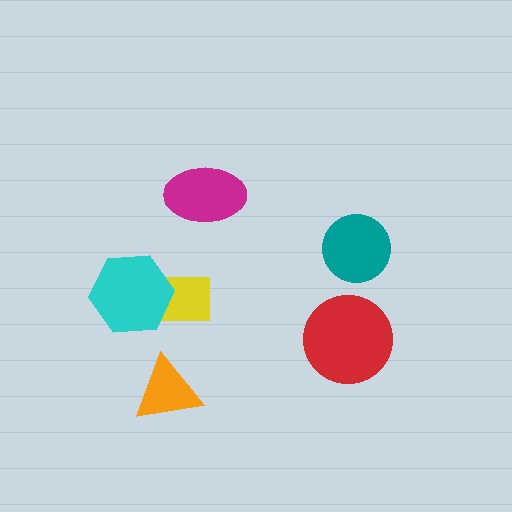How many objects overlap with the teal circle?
0 objects overlap with the teal circle.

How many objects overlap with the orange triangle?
0 objects overlap with the orange triangle.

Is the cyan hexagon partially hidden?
No, no other shape covers it.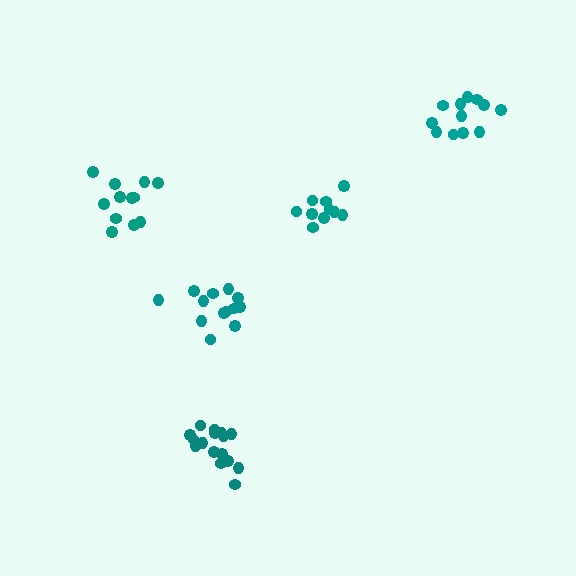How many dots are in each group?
Group 1: 13 dots, Group 2: 10 dots, Group 3: 16 dots, Group 4: 12 dots, Group 5: 12 dots (63 total).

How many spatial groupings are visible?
There are 5 spatial groupings.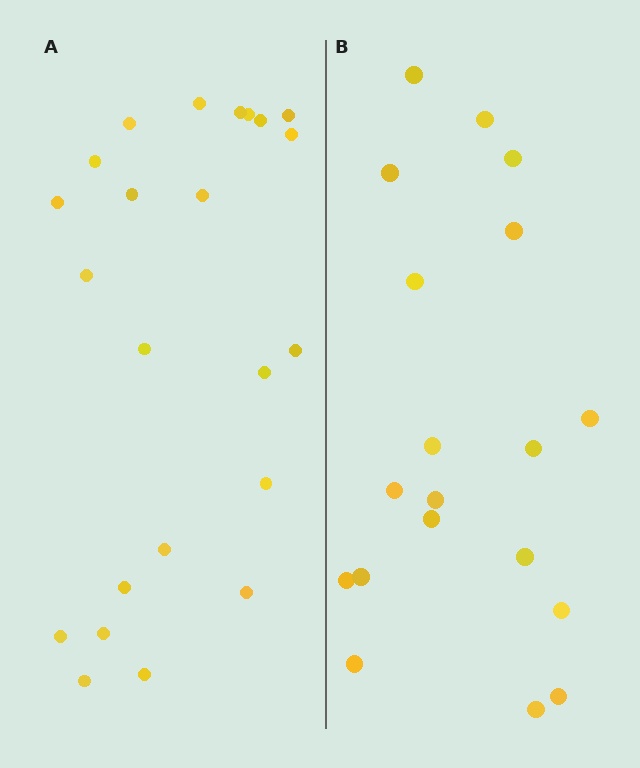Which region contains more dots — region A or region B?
Region A (the left region) has more dots.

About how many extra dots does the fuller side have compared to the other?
Region A has about 4 more dots than region B.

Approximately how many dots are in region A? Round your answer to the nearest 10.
About 20 dots. (The exact count is 23, which rounds to 20.)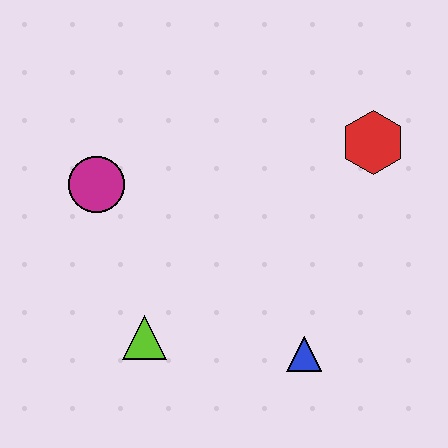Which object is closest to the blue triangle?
The lime triangle is closest to the blue triangle.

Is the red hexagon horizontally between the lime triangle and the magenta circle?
No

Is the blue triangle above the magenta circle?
No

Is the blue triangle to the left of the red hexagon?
Yes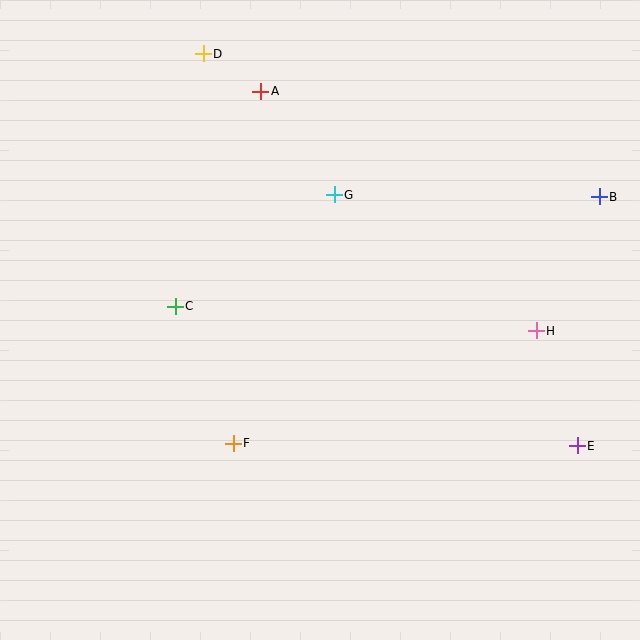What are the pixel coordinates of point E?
Point E is at (577, 446).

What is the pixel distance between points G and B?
The distance between G and B is 265 pixels.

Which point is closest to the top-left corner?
Point D is closest to the top-left corner.